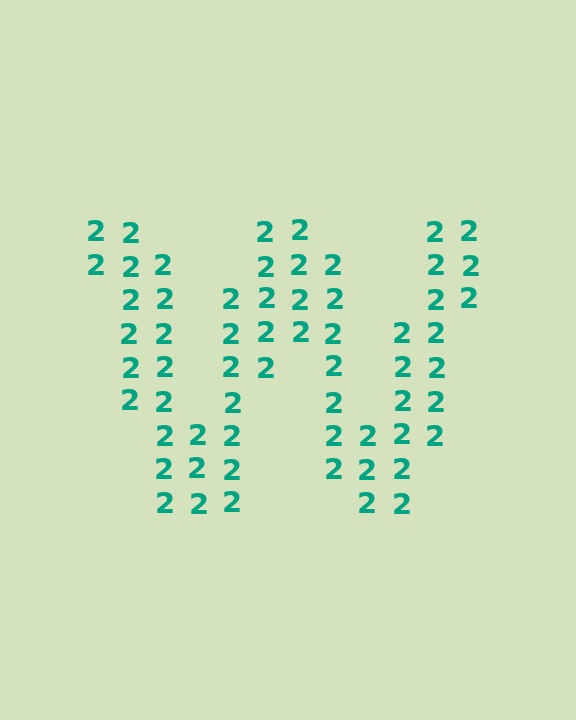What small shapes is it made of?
It is made of small digit 2's.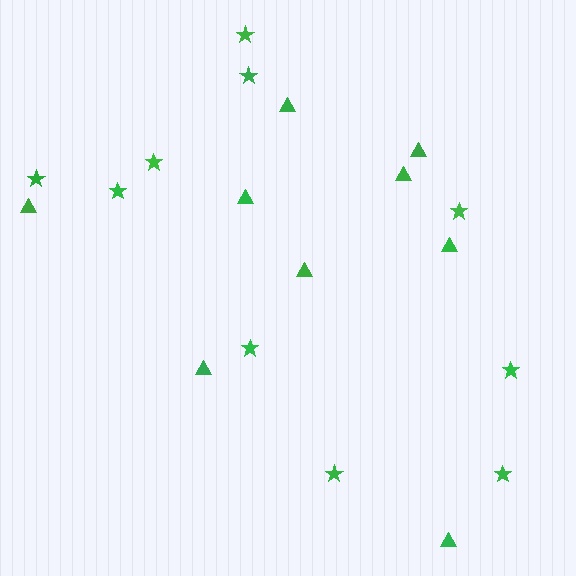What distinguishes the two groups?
There are 2 groups: one group of triangles (9) and one group of stars (10).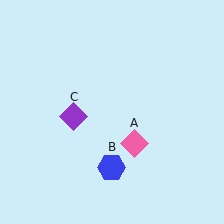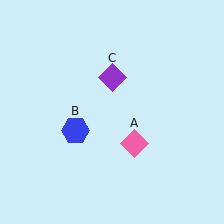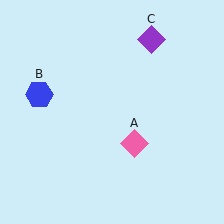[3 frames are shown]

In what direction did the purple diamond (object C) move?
The purple diamond (object C) moved up and to the right.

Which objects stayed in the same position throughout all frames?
Pink diamond (object A) remained stationary.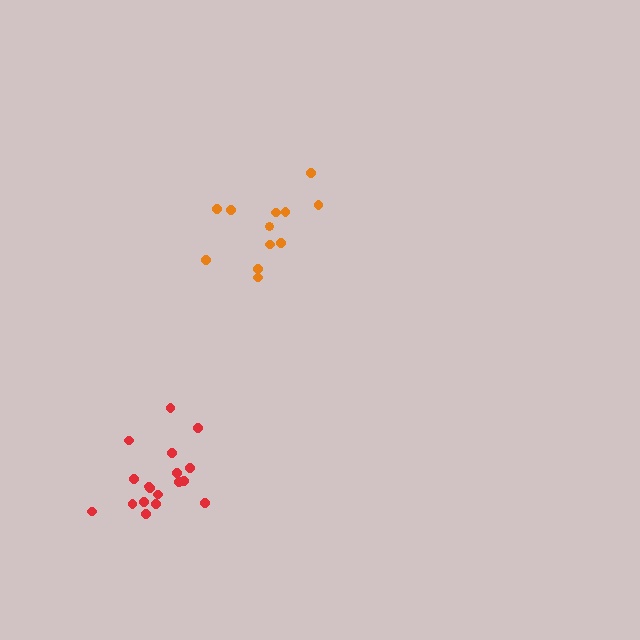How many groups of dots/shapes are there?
There are 2 groups.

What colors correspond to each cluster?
The clusters are colored: orange, red.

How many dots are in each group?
Group 1: 12 dots, Group 2: 18 dots (30 total).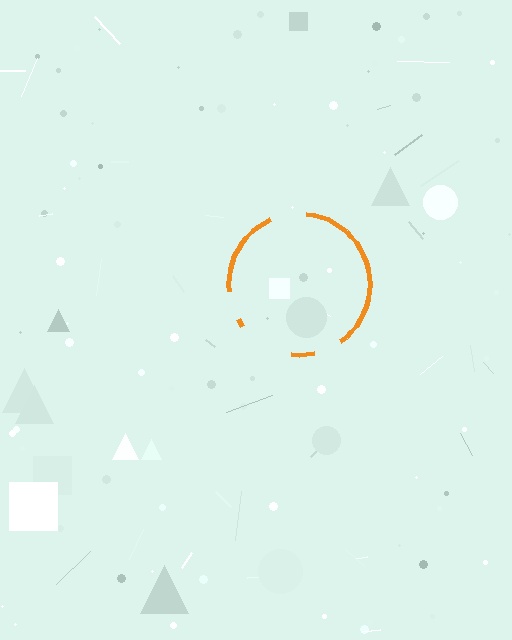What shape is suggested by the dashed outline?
The dashed outline suggests a circle.